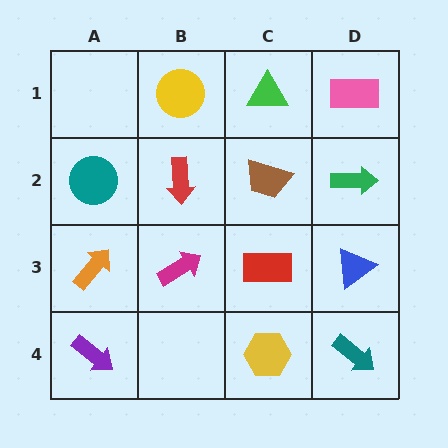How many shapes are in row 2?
4 shapes.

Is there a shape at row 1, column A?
No, that cell is empty.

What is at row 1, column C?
A green triangle.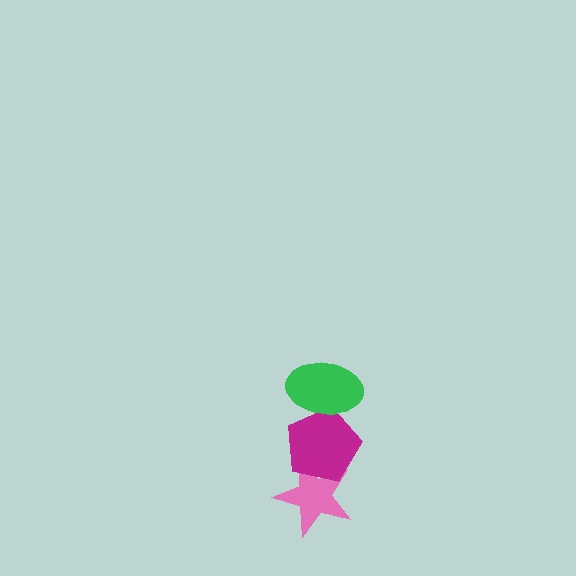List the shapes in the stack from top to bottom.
From top to bottom: the green ellipse, the magenta pentagon, the pink star.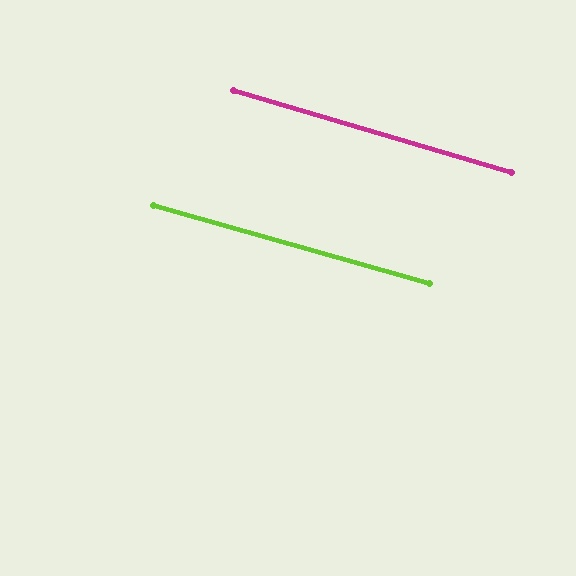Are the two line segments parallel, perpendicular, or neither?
Parallel — their directions differ by only 1.0°.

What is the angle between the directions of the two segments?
Approximately 1 degree.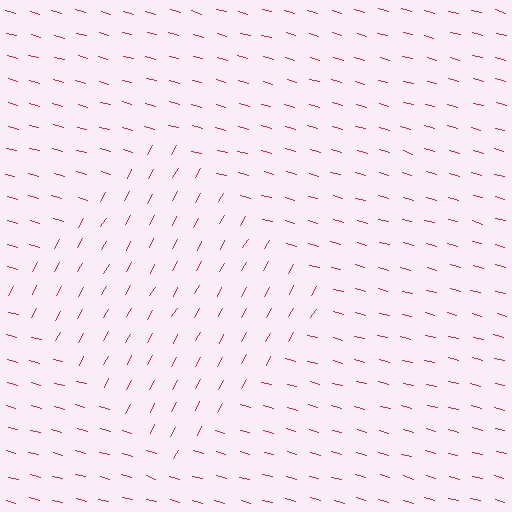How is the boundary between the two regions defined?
The boundary is defined purely by a change in line orientation (approximately 77 degrees difference). All lines are the same color and thickness.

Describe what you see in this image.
The image is filled with small red line segments. A diamond region in the image has lines oriented differently from the surrounding lines, creating a visible texture boundary.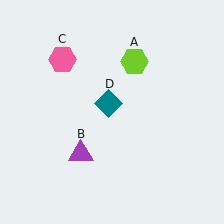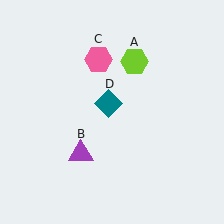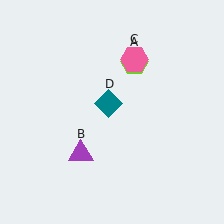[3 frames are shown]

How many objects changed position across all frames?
1 object changed position: pink hexagon (object C).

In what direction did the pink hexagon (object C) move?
The pink hexagon (object C) moved right.